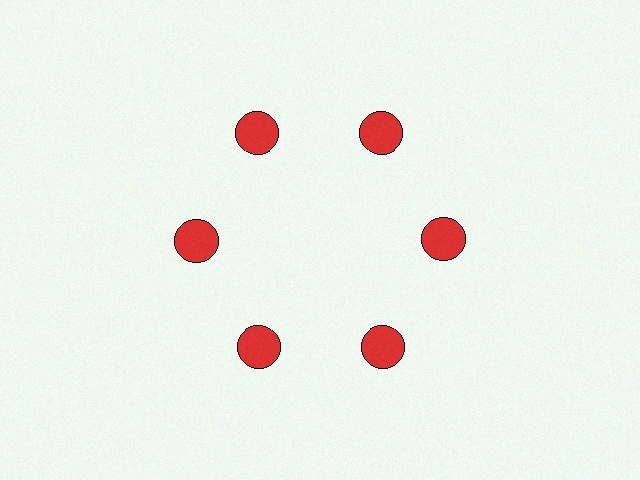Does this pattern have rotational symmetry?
Yes, this pattern has 6-fold rotational symmetry. It looks the same after rotating 60 degrees around the center.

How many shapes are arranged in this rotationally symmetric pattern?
There are 6 shapes, arranged in 6 groups of 1.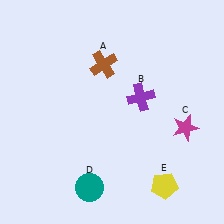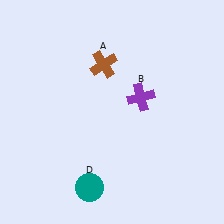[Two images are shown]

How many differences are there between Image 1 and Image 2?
There are 2 differences between the two images.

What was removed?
The yellow pentagon (E), the magenta star (C) were removed in Image 2.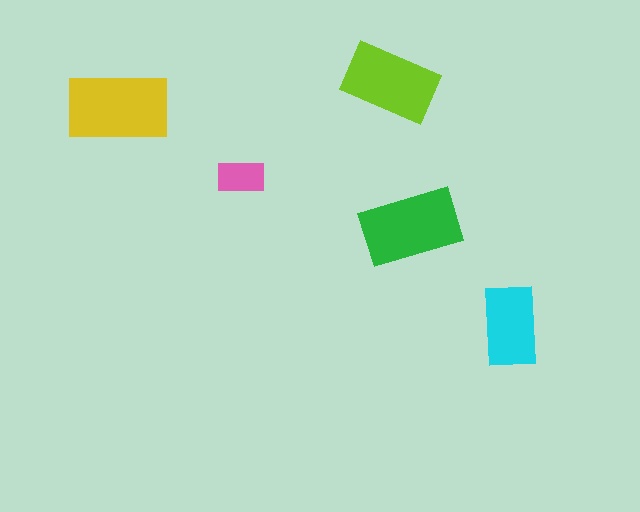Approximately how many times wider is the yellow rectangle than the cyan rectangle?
About 1.5 times wider.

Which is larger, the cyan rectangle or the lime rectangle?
The lime one.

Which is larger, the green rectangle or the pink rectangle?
The green one.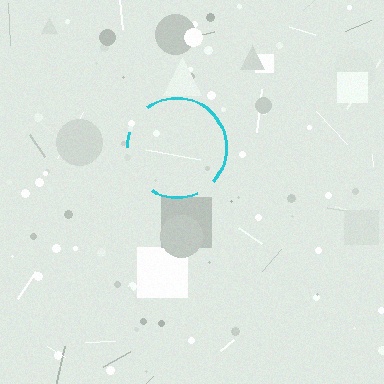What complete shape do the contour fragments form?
The contour fragments form a circle.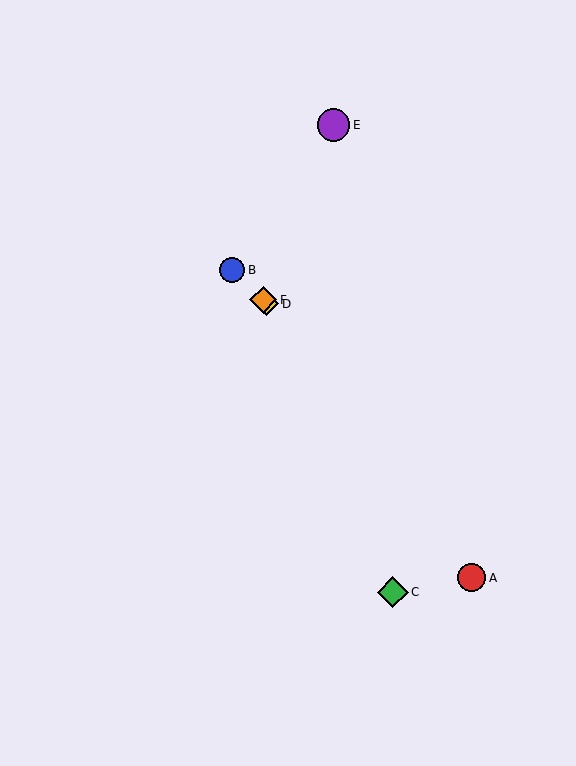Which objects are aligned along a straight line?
Objects B, D, F are aligned along a straight line.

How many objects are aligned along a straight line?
3 objects (B, D, F) are aligned along a straight line.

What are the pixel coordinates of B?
Object B is at (232, 270).